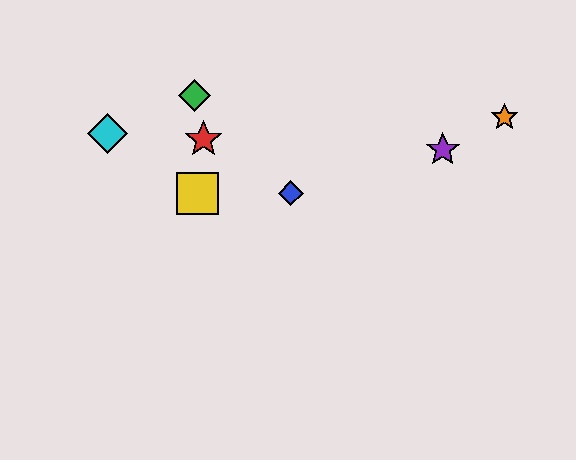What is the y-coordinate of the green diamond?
The green diamond is at y≈96.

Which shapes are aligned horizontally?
The blue diamond, the yellow square are aligned horizontally.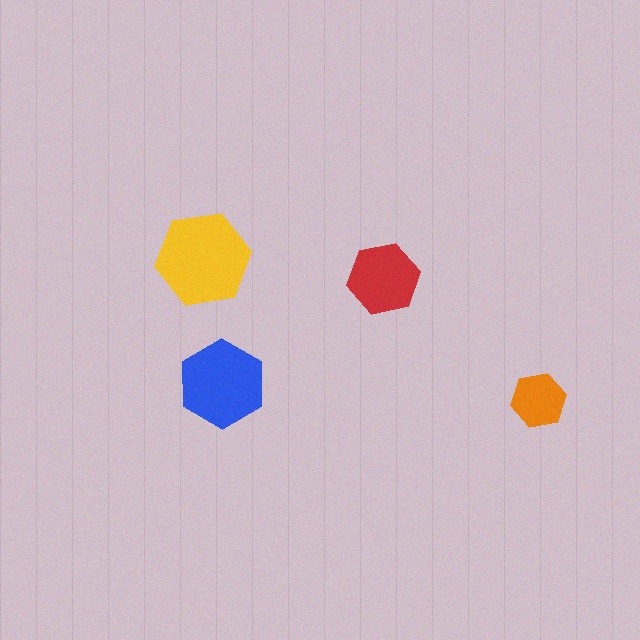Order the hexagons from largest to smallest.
the yellow one, the blue one, the red one, the orange one.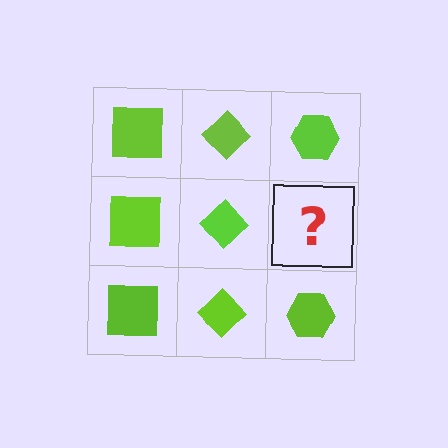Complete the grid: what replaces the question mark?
The question mark should be replaced with a lime hexagon.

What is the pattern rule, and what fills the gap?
The rule is that each column has a consistent shape. The gap should be filled with a lime hexagon.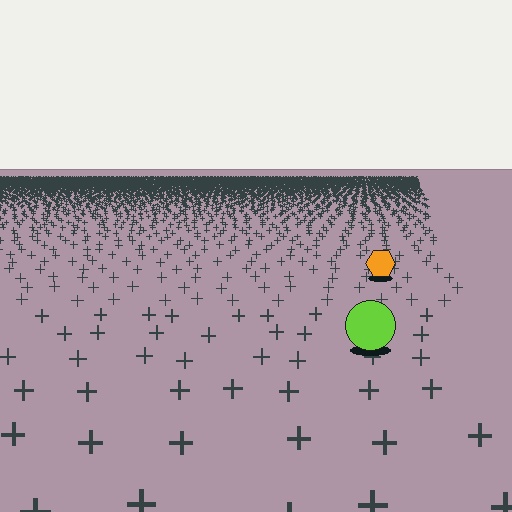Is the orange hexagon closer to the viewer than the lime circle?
No. The lime circle is closer — you can tell from the texture gradient: the ground texture is coarser near it.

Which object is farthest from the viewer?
The orange hexagon is farthest from the viewer. It appears smaller and the ground texture around it is denser.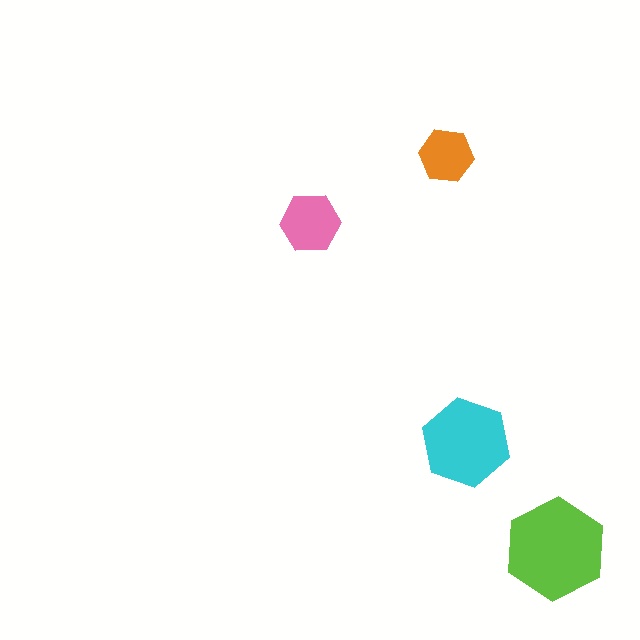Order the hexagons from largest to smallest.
the lime one, the cyan one, the pink one, the orange one.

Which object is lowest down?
The lime hexagon is bottommost.